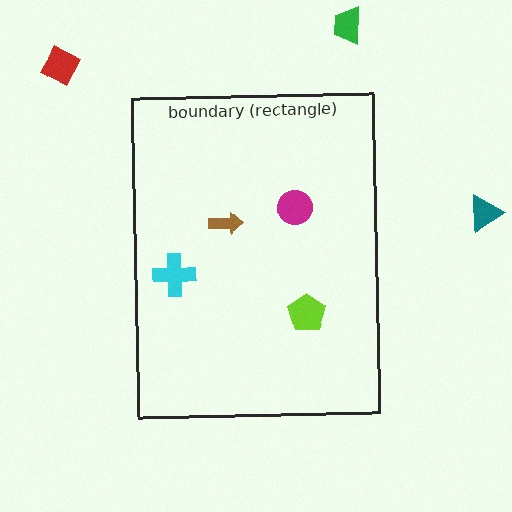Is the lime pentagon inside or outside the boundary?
Inside.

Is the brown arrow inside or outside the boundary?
Inside.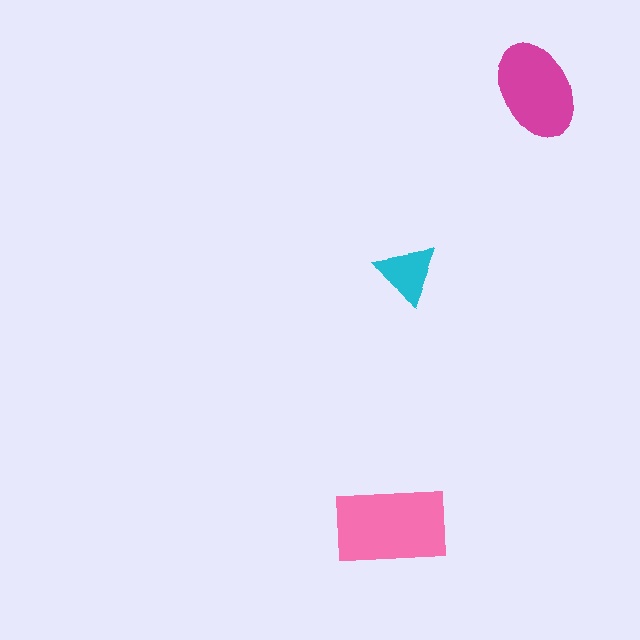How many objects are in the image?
There are 3 objects in the image.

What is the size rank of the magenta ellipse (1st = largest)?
2nd.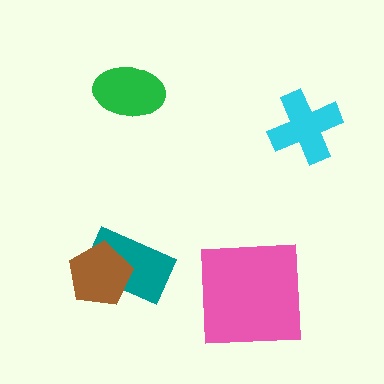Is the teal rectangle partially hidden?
Yes, it is partially covered by another shape.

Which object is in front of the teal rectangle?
The brown pentagon is in front of the teal rectangle.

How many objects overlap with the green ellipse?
0 objects overlap with the green ellipse.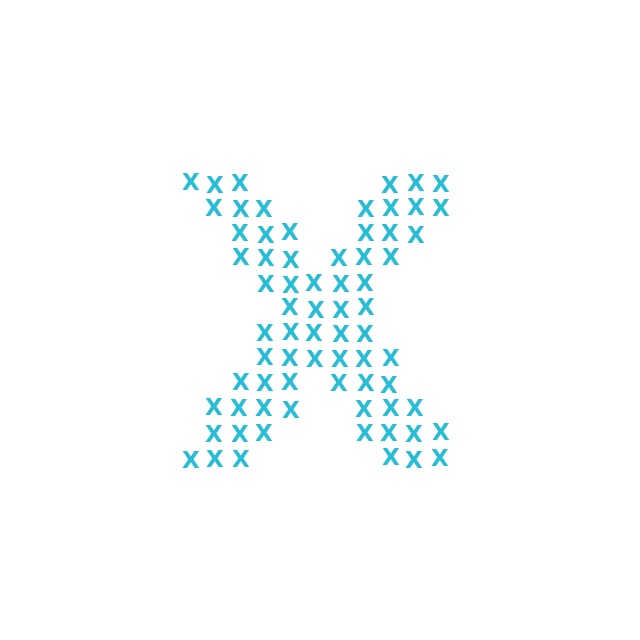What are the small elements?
The small elements are letter X's.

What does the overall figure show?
The overall figure shows the letter X.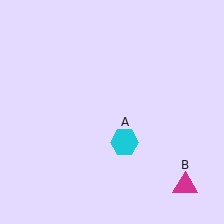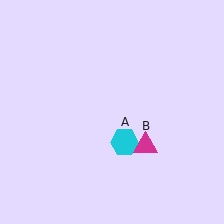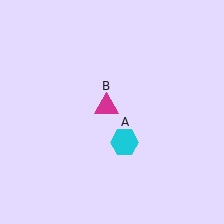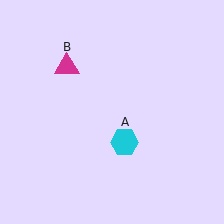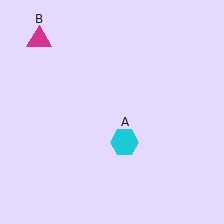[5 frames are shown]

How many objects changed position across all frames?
1 object changed position: magenta triangle (object B).